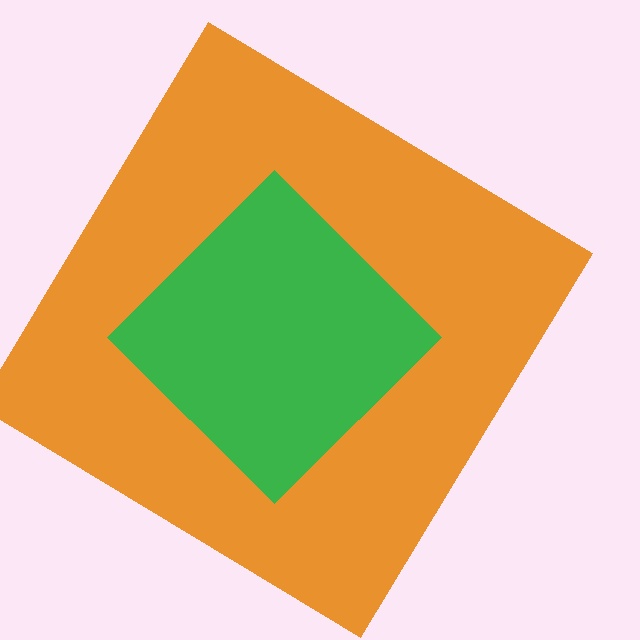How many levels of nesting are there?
2.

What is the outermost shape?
The orange diamond.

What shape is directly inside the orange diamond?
The green diamond.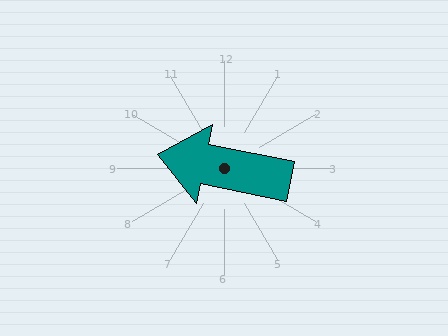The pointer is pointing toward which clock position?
Roughly 9 o'clock.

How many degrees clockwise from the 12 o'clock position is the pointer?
Approximately 281 degrees.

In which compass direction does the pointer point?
West.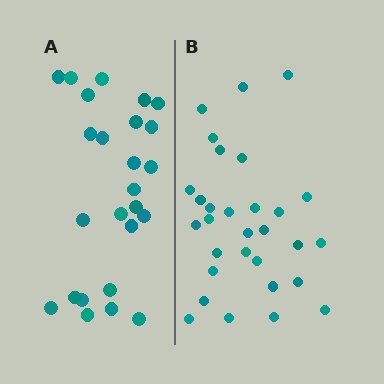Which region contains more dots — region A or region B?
Region B (the right region) has more dots.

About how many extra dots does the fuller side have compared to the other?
Region B has about 5 more dots than region A.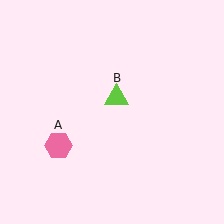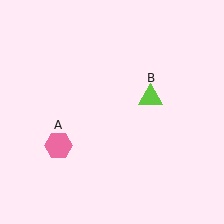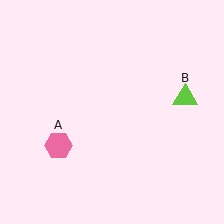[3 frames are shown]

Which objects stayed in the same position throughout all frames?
Pink hexagon (object A) remained stationary.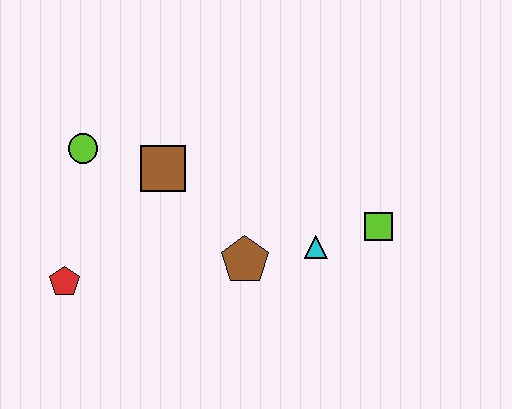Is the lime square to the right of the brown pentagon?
Yes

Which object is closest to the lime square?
The cyan triangle is closest to the lime square.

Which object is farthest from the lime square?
The red pentagon is farthest from the lime square.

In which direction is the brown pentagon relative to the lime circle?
The brown pentagon is to the right of the lime circle.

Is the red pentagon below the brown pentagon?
Yes